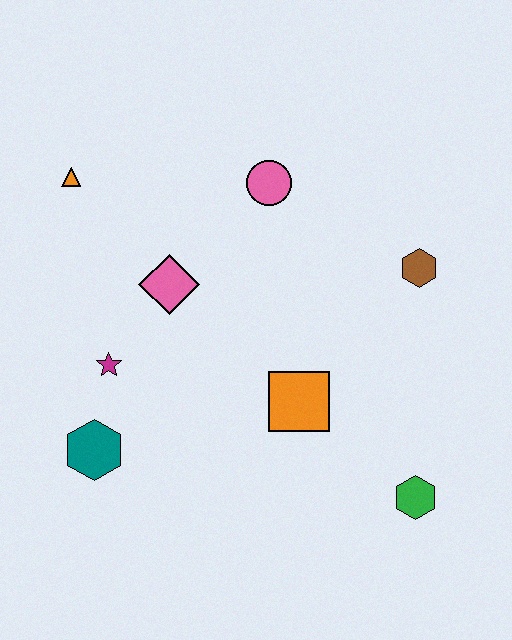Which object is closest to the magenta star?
The teal hexagon is closest to the magenta star.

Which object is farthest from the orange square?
The orange triangle is farthest from the orange square.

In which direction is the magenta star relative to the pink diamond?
The magenta star is below the pink diamond.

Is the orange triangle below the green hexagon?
No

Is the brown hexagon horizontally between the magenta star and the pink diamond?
No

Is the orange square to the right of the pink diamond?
Yes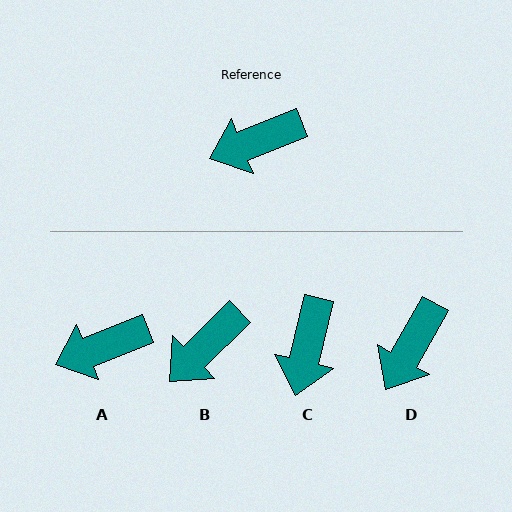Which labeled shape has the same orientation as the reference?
A.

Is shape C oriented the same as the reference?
No, it is off by about 55 degrees.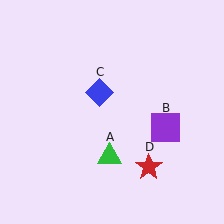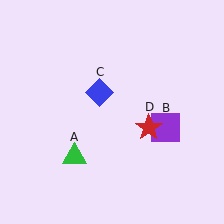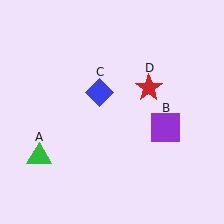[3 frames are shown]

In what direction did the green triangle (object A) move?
The green triangle (object A) moved left.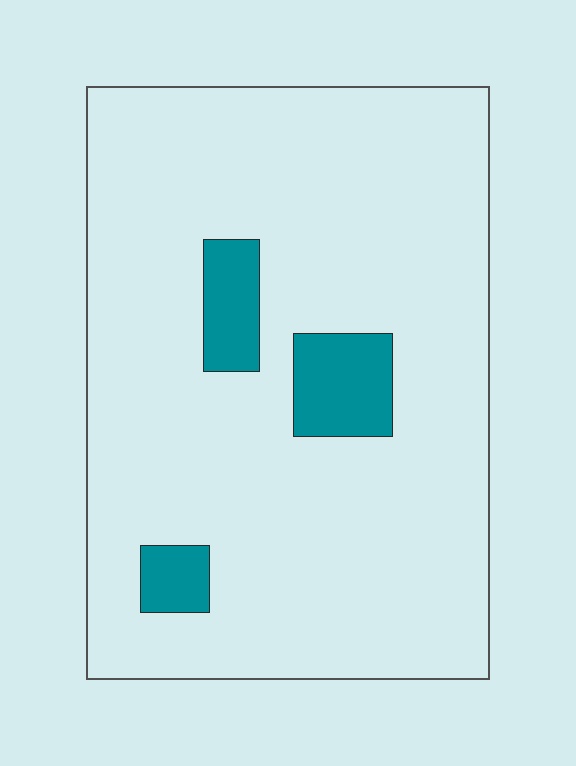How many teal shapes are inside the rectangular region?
3.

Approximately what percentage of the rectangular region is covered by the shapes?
Approximately 10%.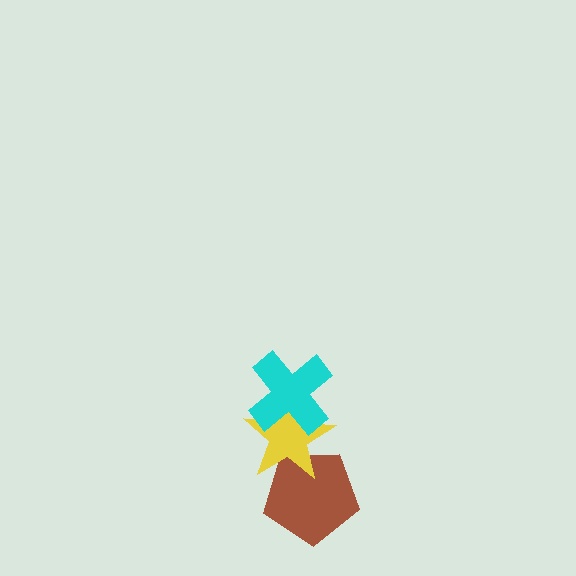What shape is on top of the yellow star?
The cyan cross is on top of the yellow star.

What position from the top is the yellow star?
The yellow star is 2nd from the top.